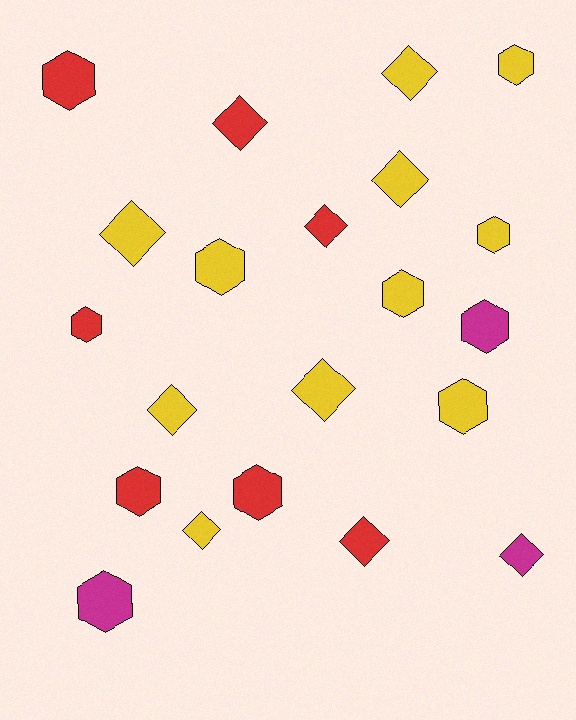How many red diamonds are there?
There are 3 red diamonds.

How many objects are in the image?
There are 21 objects.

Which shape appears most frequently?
Hexagon, with 11 objects.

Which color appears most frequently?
Yellow, with 11 objects.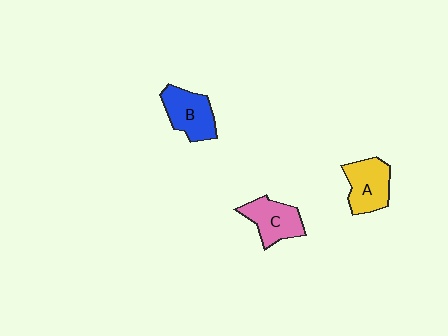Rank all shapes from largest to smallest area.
From largest to smallest: B (blue), A (yellow), C (pink).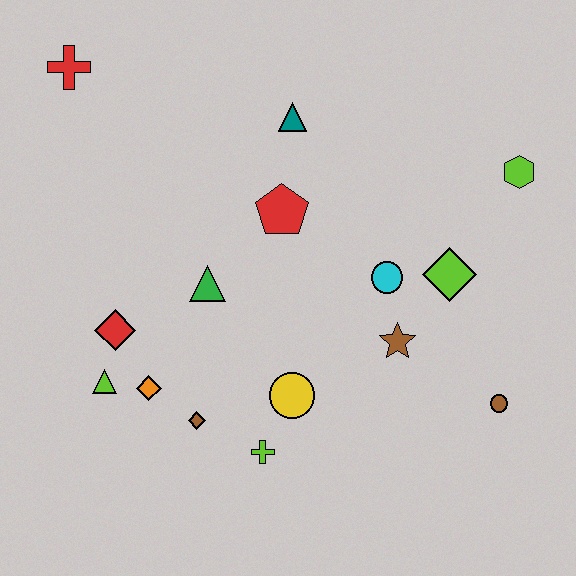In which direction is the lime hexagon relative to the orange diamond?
The lime hexagon is to the right of the orange diamond.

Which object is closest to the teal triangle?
The red pentagon is closest to the teal triangle.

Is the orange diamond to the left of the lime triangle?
No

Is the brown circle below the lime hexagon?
Yes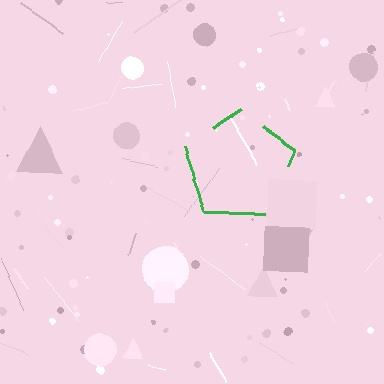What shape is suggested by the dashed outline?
The dashed outline suggests a pentagon.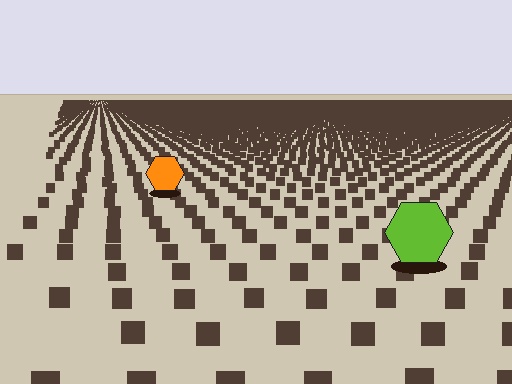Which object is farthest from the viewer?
The orange hexagon is farthest from the viewer. It appears smaller and the ground texture around it is denser.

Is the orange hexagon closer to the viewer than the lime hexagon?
No. The lime hexagon is closer — you can tell from the texture gradient: the ground texture is coarser near it.